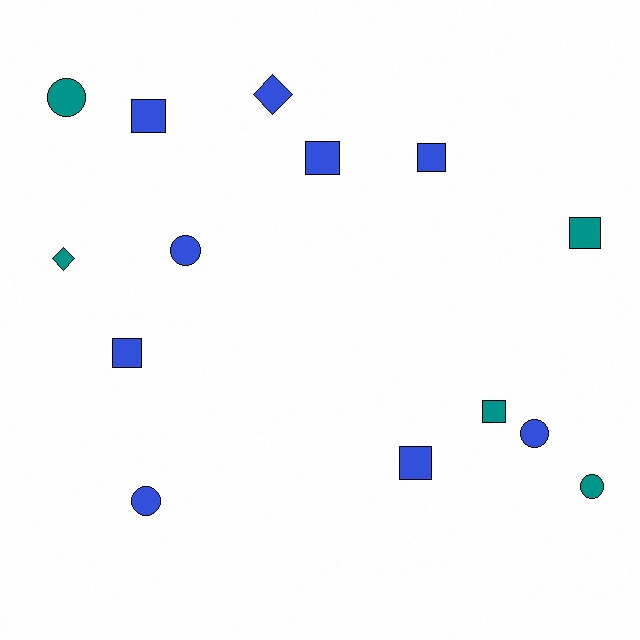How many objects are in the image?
There are 14 objects.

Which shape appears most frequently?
Square, with 7 objects.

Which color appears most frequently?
Blue, with 9 objects.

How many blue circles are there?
There are 3 blue circles.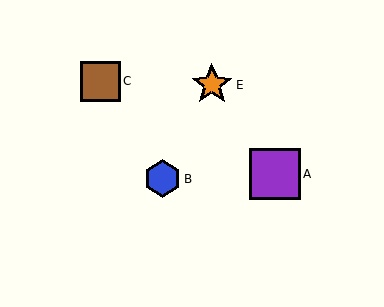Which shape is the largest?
The purple square (labeled A) is the largest.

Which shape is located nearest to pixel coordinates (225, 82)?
The orange star (labeled E) at (212, 85) is nearest to that location.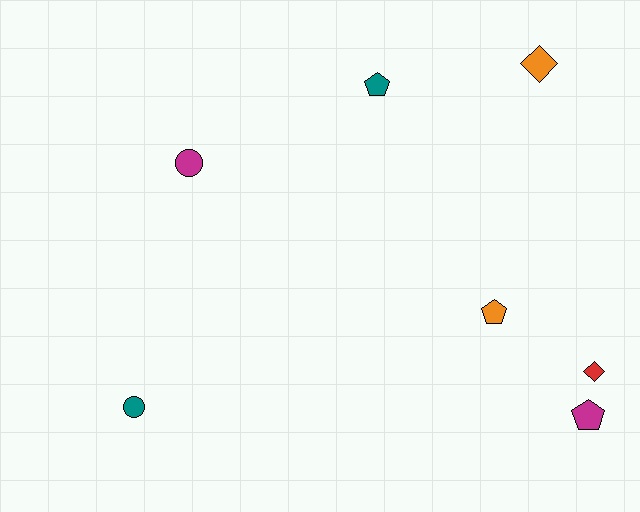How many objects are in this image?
There are 7 objects.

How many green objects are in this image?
There are no green objects.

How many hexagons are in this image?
There are no hexagons.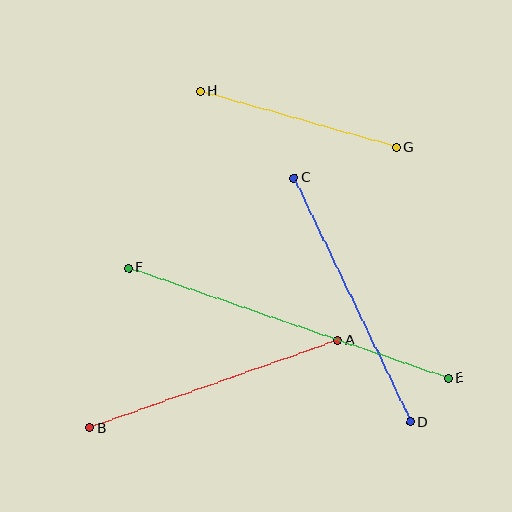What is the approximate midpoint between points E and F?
The midpoint is at approximately (288, 323) pixels.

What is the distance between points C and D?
The distance is approximately 271 pixels.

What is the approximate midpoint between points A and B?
The midpoint is at approximately (214, 384) pixels.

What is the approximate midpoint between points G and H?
The midpoint is at approximately (298, 119) pixels.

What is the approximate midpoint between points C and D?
The midpoint is at approximately (352, 300) pixels.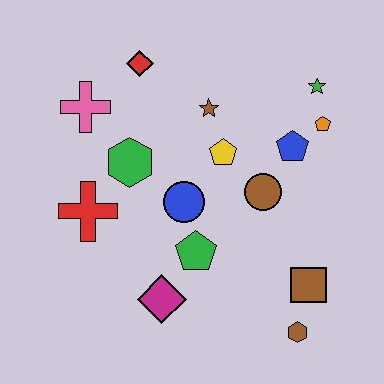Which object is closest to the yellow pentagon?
The brown star is closest to the yellow pentagon.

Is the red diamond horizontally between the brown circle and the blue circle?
No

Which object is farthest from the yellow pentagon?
The brown hexagon is farthest from the yellow pentagon.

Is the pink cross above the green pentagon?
Yes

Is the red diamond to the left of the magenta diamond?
Yes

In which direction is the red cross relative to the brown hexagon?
The red cross is to the left of the brown hexagon.